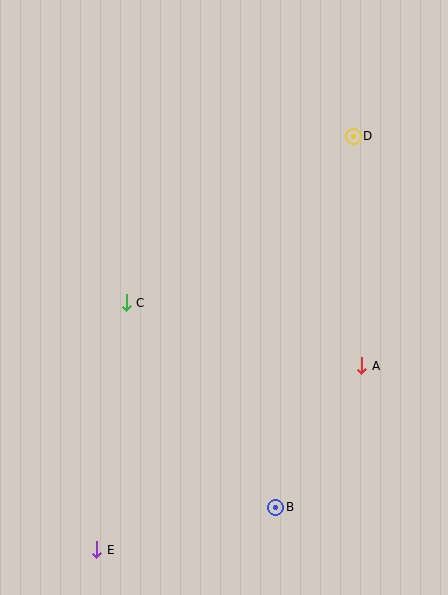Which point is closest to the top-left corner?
Point C is closest to the top-left corner.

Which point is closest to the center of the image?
Point C at (126, 303) is closest to the center.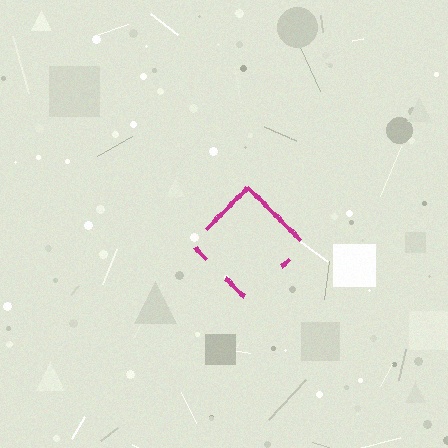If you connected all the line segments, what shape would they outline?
They would outline a diamond.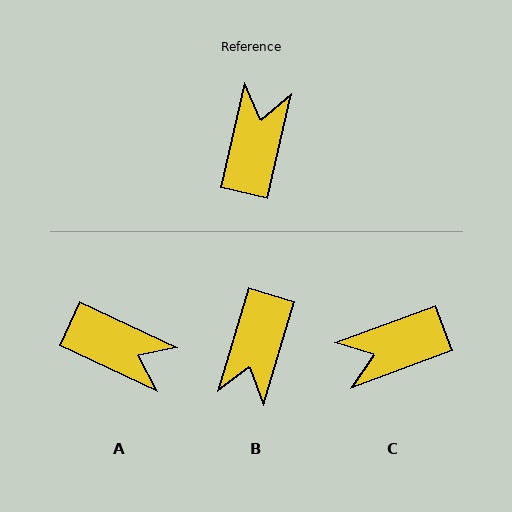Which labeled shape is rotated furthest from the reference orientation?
B, about 177 degrees away.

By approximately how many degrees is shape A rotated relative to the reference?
Approximately 102 degrees clockwise.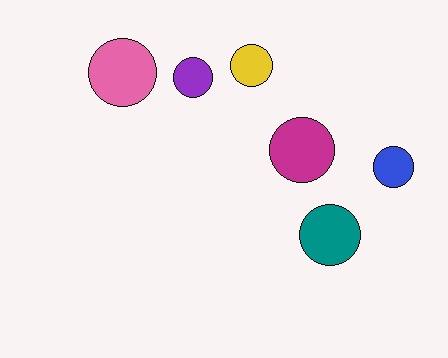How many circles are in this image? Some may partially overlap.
There are 6 circles.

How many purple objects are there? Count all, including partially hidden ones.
There is 1 purple object.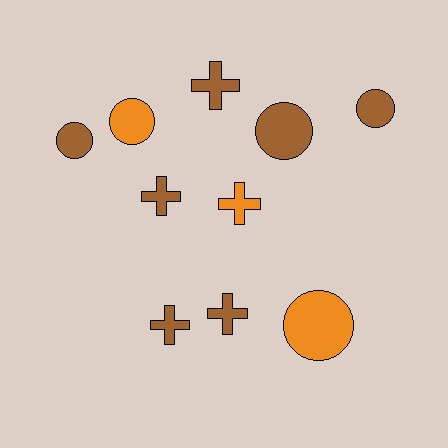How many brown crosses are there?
There are 4 brown crosses.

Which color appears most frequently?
Brown, with 7 objects.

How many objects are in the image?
There are 10 objects.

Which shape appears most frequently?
Cross, with 5 objects.